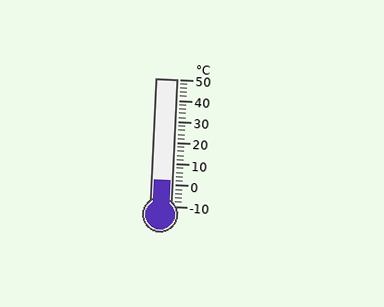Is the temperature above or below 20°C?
The temperature is below 20°C.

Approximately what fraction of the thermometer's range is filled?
The thermometer is filled to approximately 20% of its range.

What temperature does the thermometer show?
The thermometer shows approximately 2°C.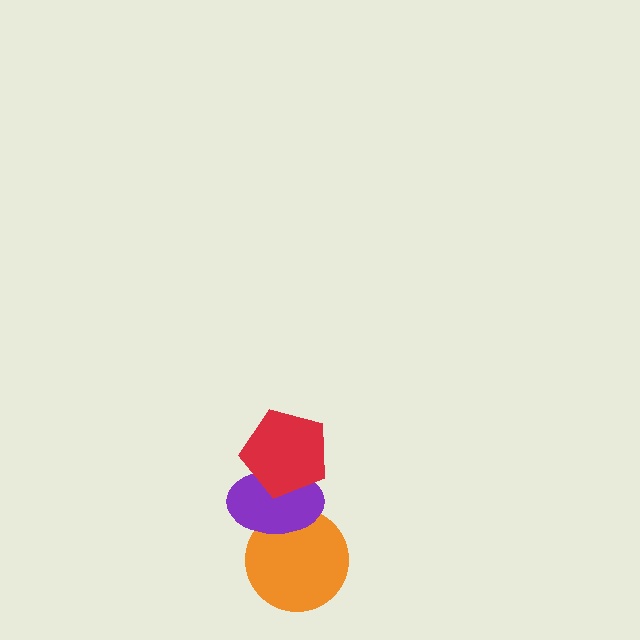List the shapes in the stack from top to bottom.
From top to bottom: the red pentagon, the purple ellipse, the orange circle.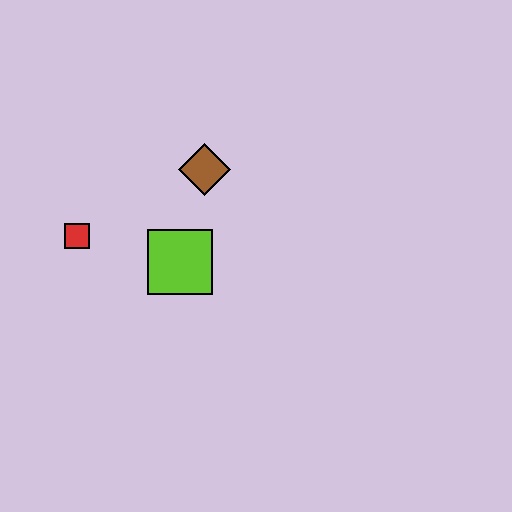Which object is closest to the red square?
The lime square is closest to the red square.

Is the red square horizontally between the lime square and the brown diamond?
No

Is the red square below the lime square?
No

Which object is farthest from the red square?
The brown diamond is farthest from the red square.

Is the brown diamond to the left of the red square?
No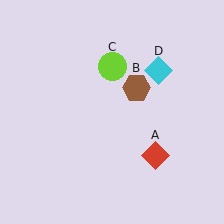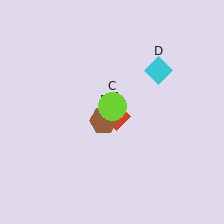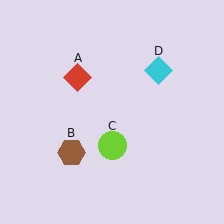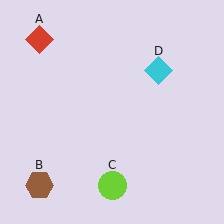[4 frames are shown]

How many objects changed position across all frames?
3 objects changed position: red diamond (object A), brown hexagon (object B), lime circle (object C).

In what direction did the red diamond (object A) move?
The red diamond (object A) moved up and to the left.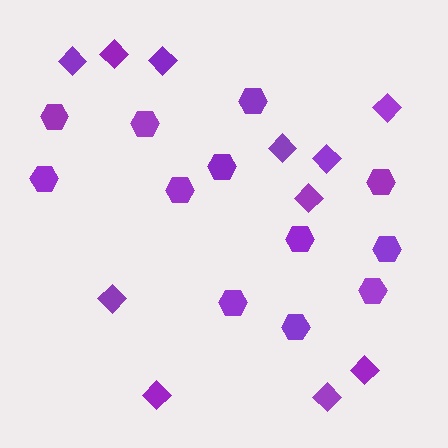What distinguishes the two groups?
There are 2 groups: one group of diamonds (11) and one group of hexagons (12).